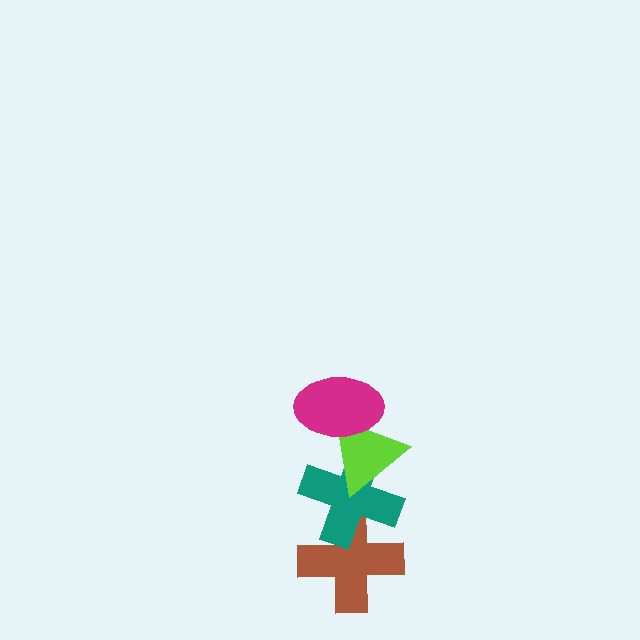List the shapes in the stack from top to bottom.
From top to bottom: the magenta ellipse, the lime triangle, the teal cross, the brown cross.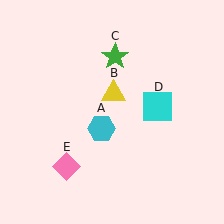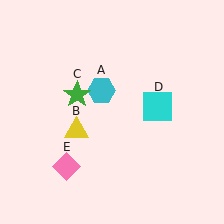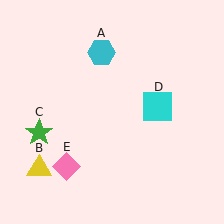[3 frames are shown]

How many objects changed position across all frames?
3 objects changed position: cyan hexagon (object A), yellow triangle (object B), green star (object C).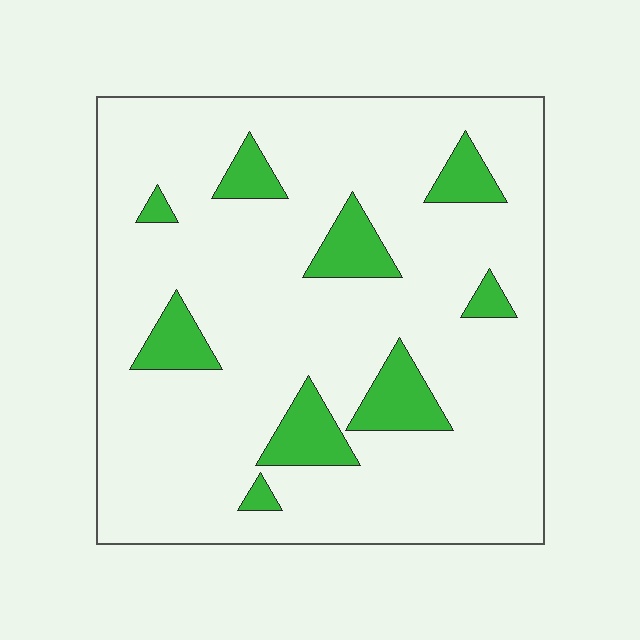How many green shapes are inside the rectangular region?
9.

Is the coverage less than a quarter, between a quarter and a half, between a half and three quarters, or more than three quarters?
Less than a quarter.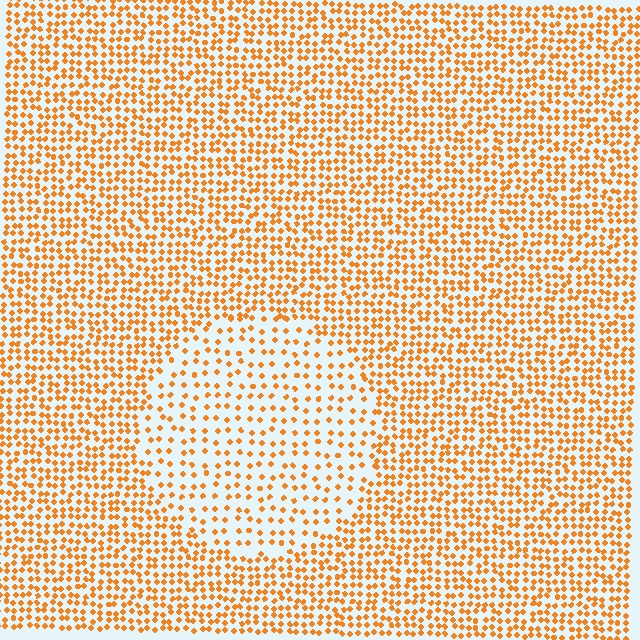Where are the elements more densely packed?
The elements are more densely packed outside the circle boundary.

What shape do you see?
I see a circle.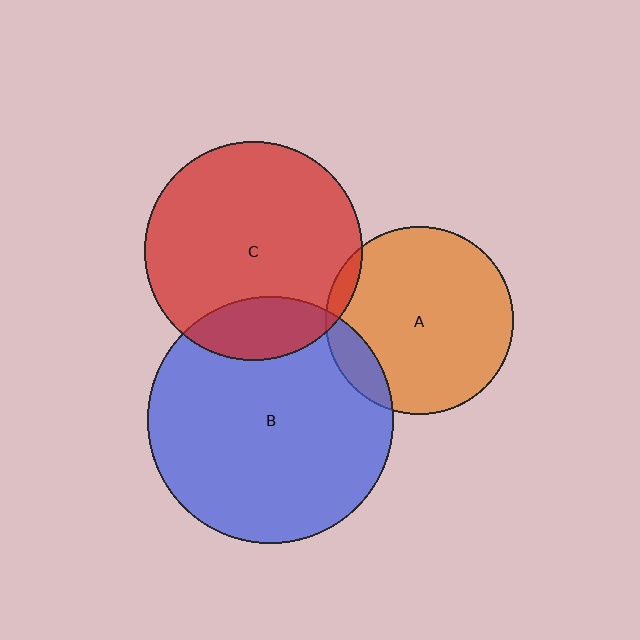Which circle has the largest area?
Circle B (blue).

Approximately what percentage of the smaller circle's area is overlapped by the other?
Approximately 10%.